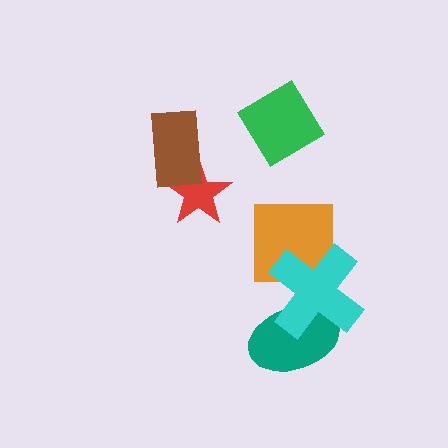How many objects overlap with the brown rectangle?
1 object overlaps with the brown rectangle.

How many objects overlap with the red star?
1 object overlaps with the red star.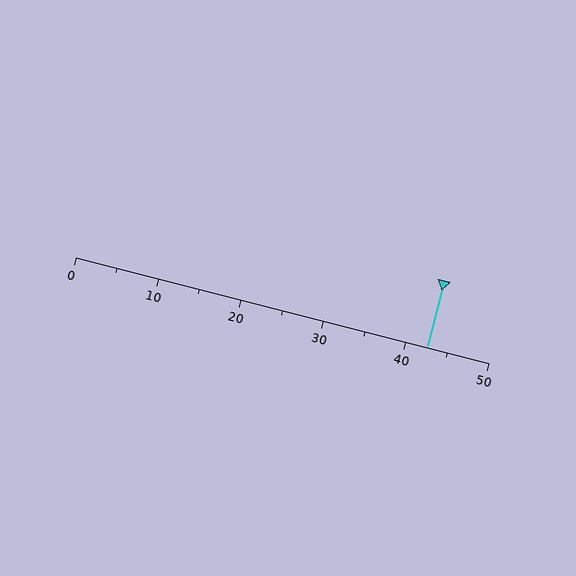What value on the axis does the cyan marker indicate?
The marker indicates approximately 42.5.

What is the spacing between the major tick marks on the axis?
The major ticks are spaced 10 apart.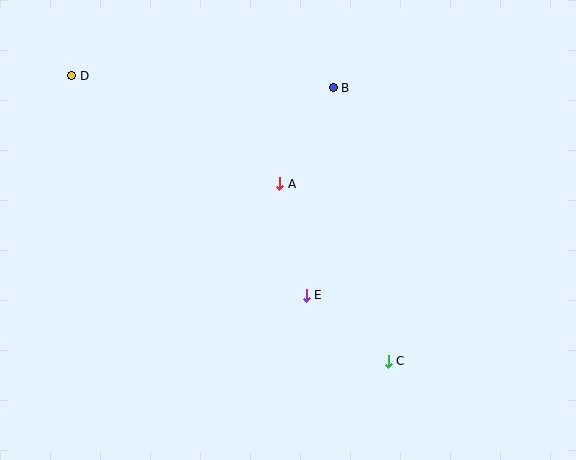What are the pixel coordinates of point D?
Point D is at (71, 76).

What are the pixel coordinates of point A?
Point A is at (280, 184).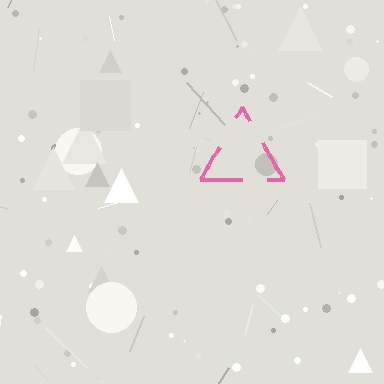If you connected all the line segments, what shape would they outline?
They would outline a triangle.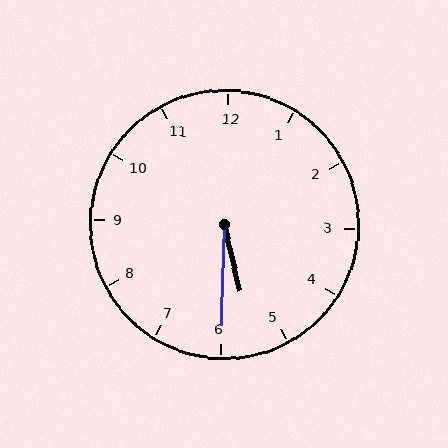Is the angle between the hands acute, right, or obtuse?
It is acute.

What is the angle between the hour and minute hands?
Approximately 15 degrees.